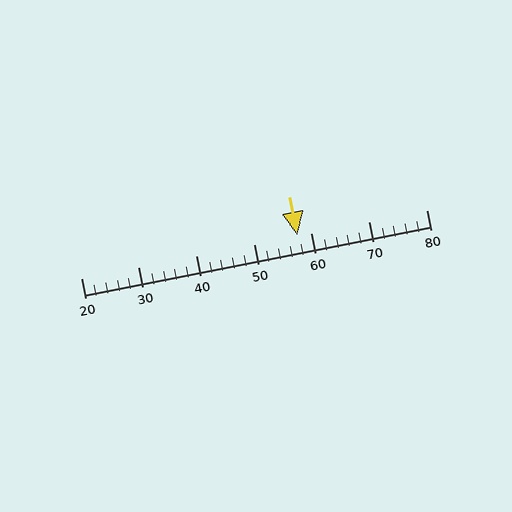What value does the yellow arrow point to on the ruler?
The yellow arrow points to approximately 58.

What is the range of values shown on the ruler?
The ruler shows values from 20 to 80.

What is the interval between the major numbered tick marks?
The major tick marks are spaced 10 units apart.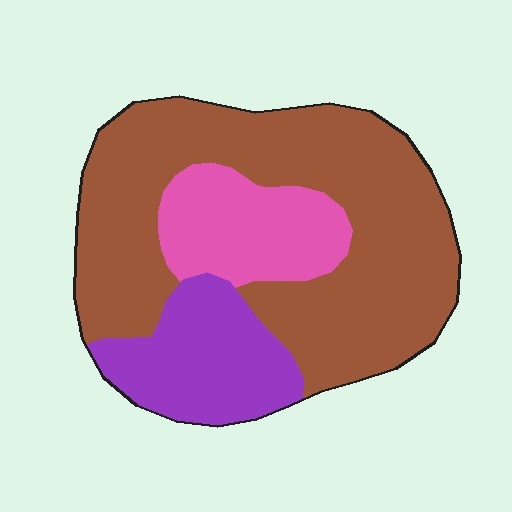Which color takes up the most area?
Brown, at roughly 65%.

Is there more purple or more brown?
Brown.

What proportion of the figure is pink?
Pink takes up about one sixth (1/6) of the figure.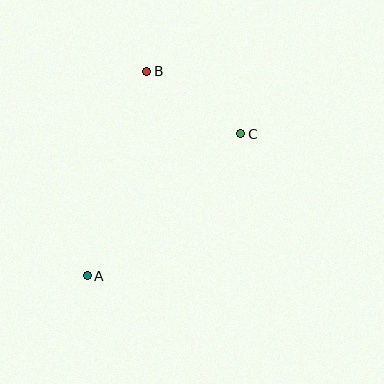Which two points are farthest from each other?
Points A and B are farthest from each other.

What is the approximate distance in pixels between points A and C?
The distance between A and C is approximately 209 pixels.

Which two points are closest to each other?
Points B and C are closest to each other.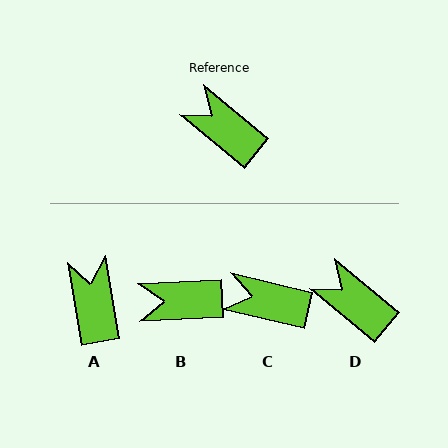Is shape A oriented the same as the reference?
No, it is off by about 40 degrees.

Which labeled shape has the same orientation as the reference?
D.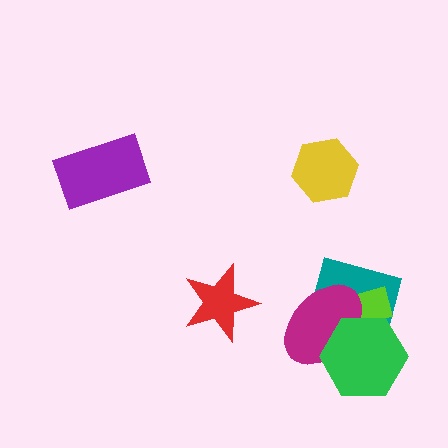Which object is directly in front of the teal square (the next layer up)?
The lime rectangle is directly in front of the teal square.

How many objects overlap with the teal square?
3 objects overlap with the teal square.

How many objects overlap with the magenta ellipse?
3 objects overlap with the magenta ellipse.